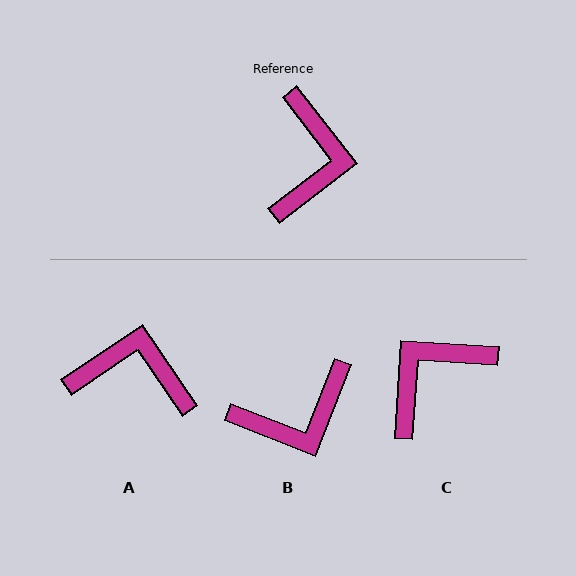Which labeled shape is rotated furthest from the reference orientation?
C, about 138 degrees away.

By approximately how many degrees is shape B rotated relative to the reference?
Approximately 59 degrees clockwise.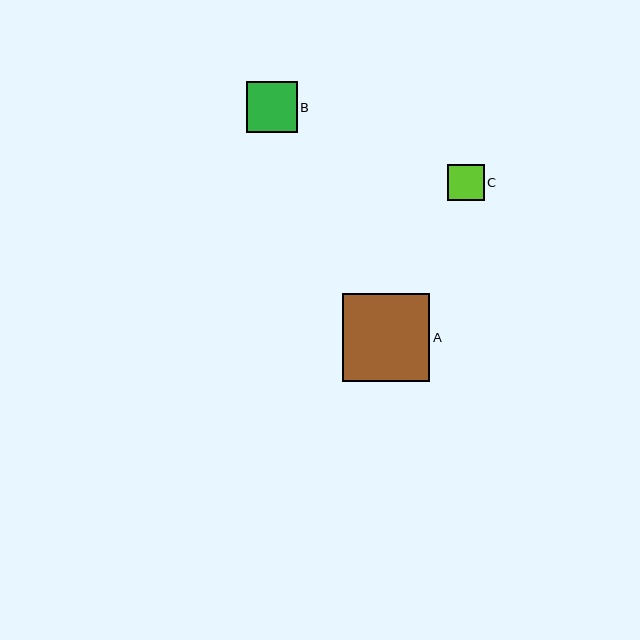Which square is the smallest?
Square C is the smallest with a size of approximately 37 pixels.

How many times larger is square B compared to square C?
Square B is approximately 1.4 times the size of square C.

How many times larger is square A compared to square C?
Square A is approximately 2.4 times the size of square C.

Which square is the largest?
Square A is the largest with a size of approximately 88 pixels.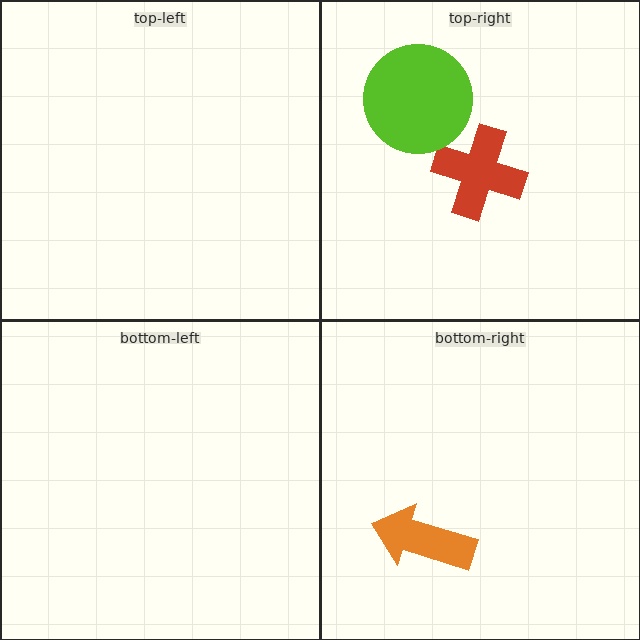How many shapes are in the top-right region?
2.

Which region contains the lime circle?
The top-right region.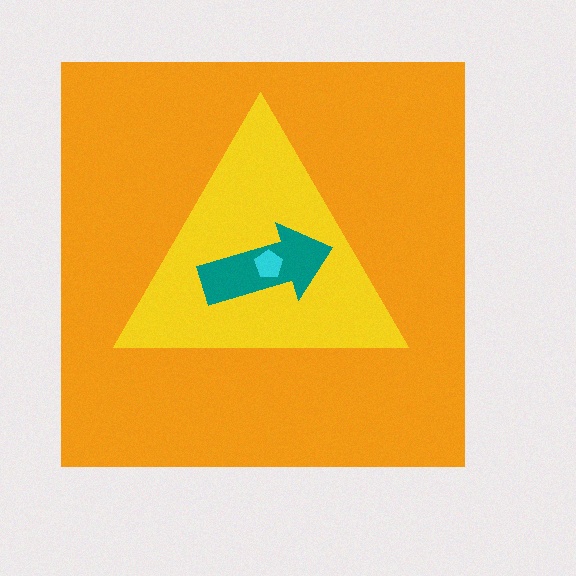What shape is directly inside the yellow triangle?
The teal arrow.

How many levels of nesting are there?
4.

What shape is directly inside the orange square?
The yellow triangle.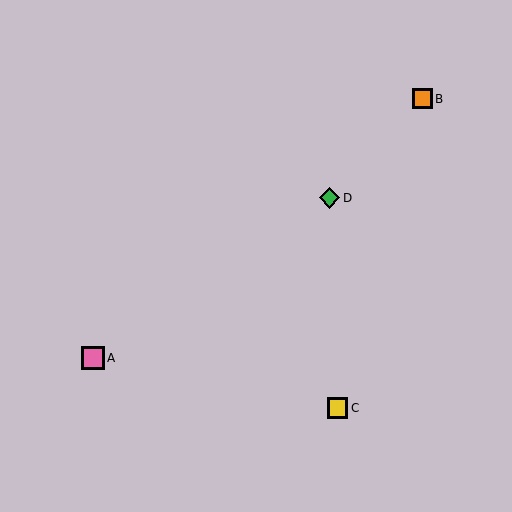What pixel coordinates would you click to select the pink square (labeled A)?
Click at (93, 358) to select the pink square A.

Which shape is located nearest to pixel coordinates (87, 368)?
The pink square (labeled A) at (93, 358) is nearest to that location.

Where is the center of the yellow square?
The center of the yellow square is at (338, 408).